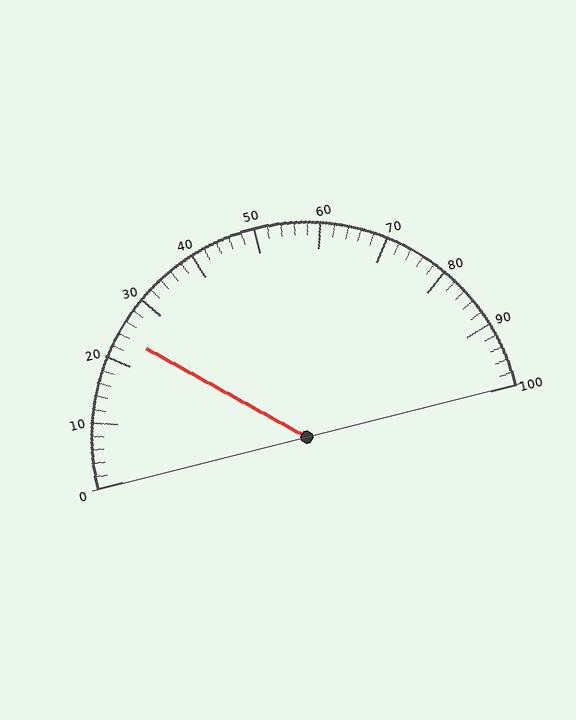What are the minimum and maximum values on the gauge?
The gauge ranges from 0 to 100.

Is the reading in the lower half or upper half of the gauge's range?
The reading is in the lower half of the range (0 to 100).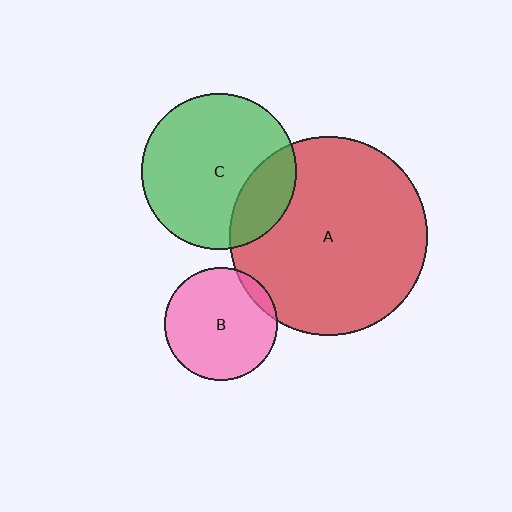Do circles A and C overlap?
Yes.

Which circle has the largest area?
Circle A (red).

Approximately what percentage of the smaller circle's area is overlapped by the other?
Approximately 20%.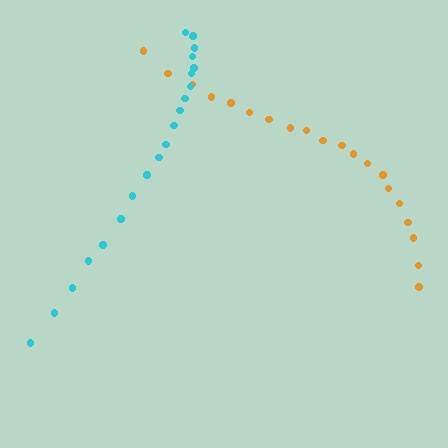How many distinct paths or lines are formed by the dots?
There are 2 distinct paths.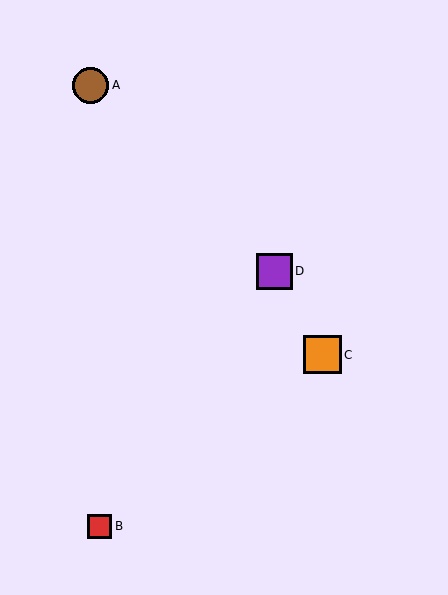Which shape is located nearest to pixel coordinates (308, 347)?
The orange square (labeled C) at (322, 355) is nearest to that location.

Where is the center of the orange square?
The center of the orange square is at (322, 355).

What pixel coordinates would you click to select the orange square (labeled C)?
Click at (322, 355) to select the orange square C.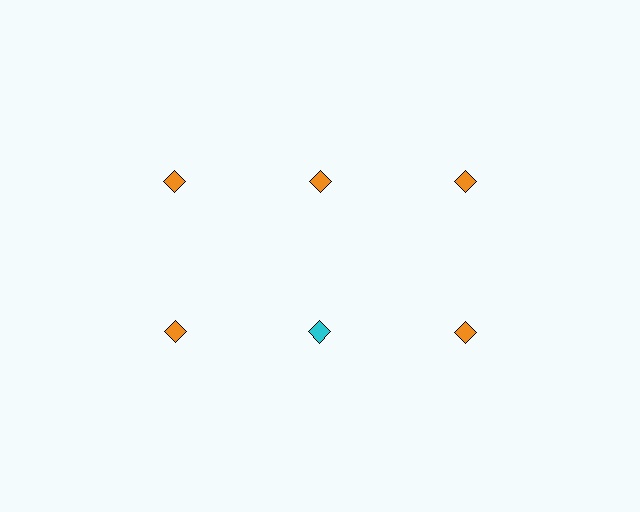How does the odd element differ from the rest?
It has a different color: cyan instead of orange.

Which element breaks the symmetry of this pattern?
The cyan diamond in the second row, second from left column breaks the symmetry. All other shapes are orange diamonds.